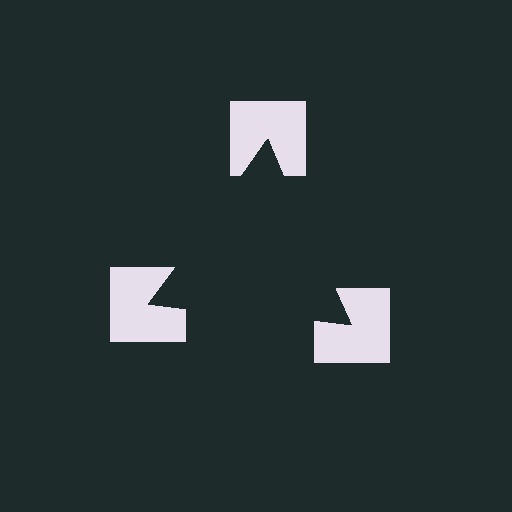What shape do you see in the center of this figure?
An illusory triangle — its edges are inferred from the aligned wedge cuts in the notched squares, not physically drawn.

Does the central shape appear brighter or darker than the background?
It typically appears slightly darker than the background, even though no actual brightness change is drawn.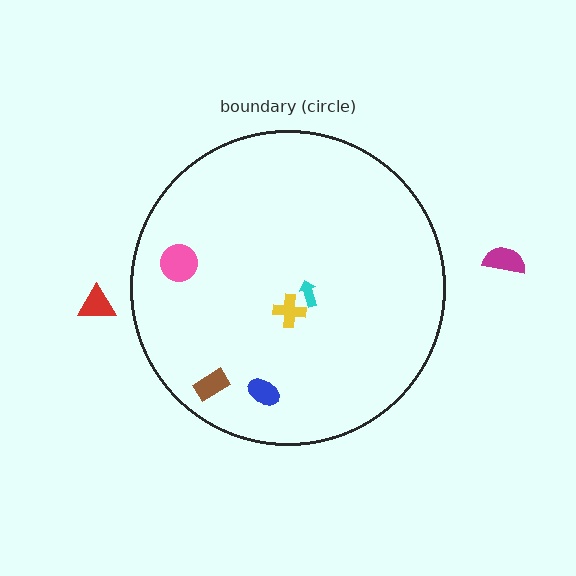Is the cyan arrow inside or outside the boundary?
Inside.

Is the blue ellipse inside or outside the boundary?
Inside.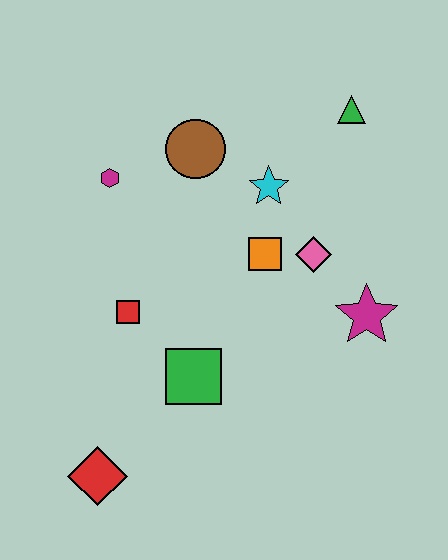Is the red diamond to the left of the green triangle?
Yes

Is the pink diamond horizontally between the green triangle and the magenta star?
No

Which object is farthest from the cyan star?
The red diamond is farthest from the cyan star.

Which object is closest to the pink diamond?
The orange square is closest to the pink diamond.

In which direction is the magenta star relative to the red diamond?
The magenta star is to the right of the red diamond.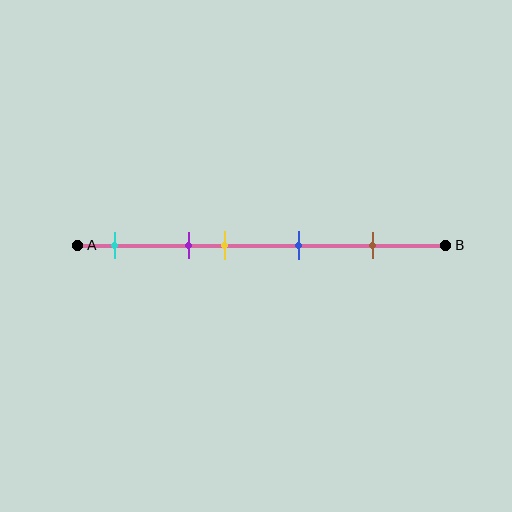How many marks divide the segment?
There are 5 marks dividing the segment.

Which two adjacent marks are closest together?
The purple and yellow marks are the closest adjacent pair.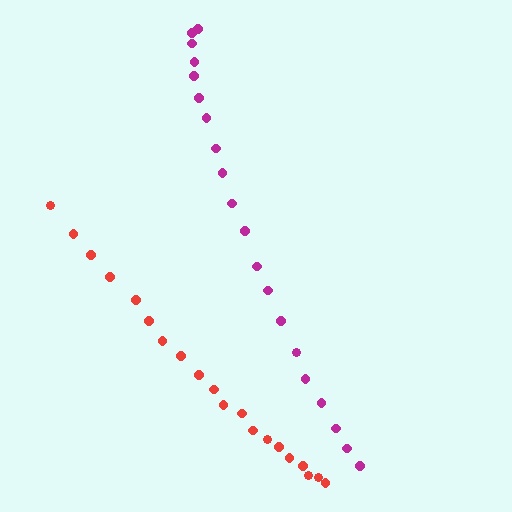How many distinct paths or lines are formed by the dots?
There are 2 distinct paths.